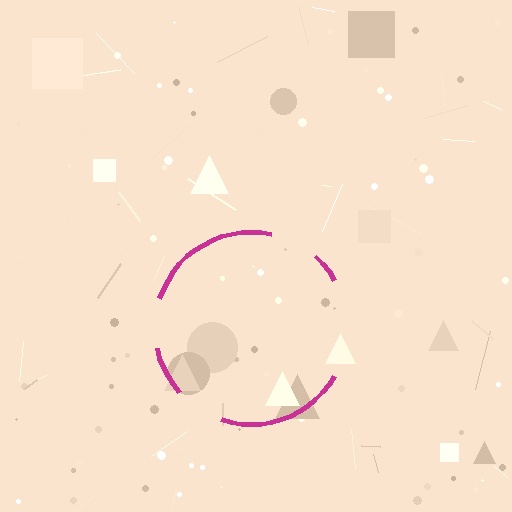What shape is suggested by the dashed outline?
The dashed outline suggests a circle.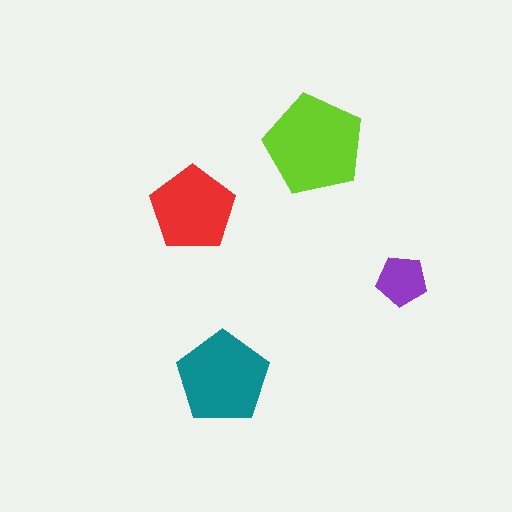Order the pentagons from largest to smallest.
the lime one, the teal one, the red one, the purple one.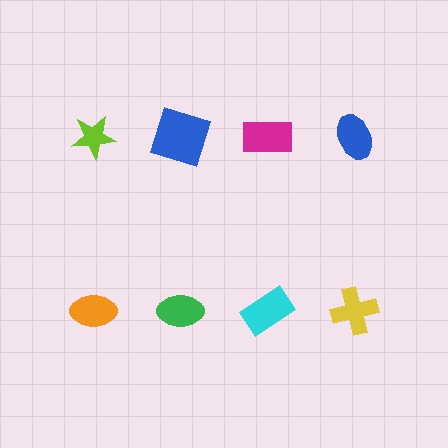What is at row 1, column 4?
A blue ellipse.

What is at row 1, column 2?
A blue square.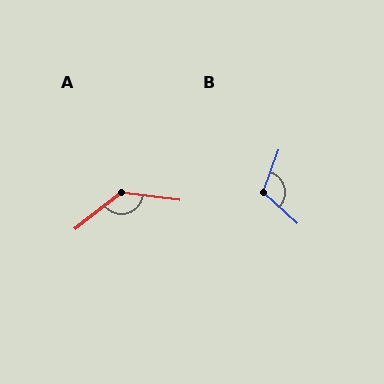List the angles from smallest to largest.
B (112°), A (135°).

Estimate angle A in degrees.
Approximately 135 degrees.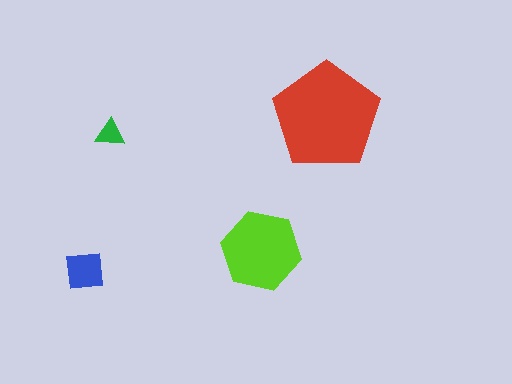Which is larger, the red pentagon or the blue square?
The red pentagon.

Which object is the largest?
The red pentagon.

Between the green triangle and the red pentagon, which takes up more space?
The red pentagon.